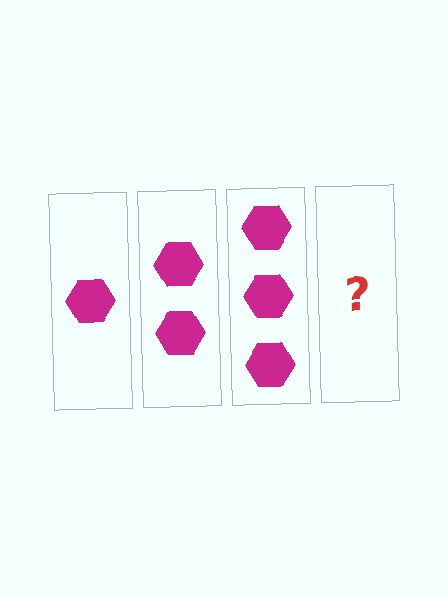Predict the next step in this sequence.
The next step is 4 hexagons.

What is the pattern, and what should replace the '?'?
The pattern is that each step adds one more hexagon. The '?' should be 4 hexagons.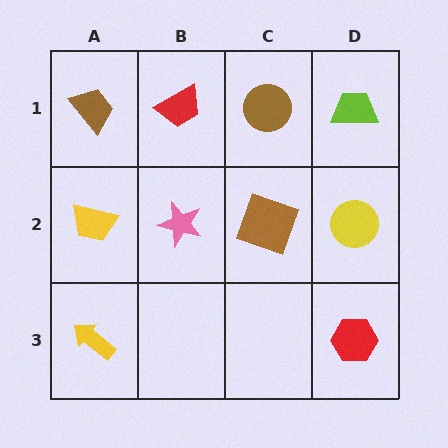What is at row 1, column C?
A brown circle.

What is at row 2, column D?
A yellow circle.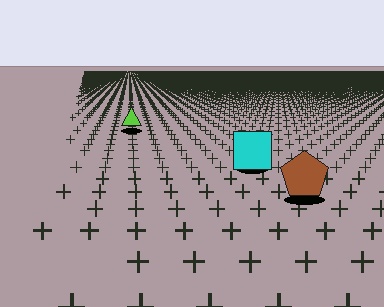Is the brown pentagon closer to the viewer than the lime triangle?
Yes. The brown pentagon is closer — you can tell from the texture gradient: the ground texture is coarser near it.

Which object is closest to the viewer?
The brown pentagon is closest. The texture marks near it are larger and more spread out.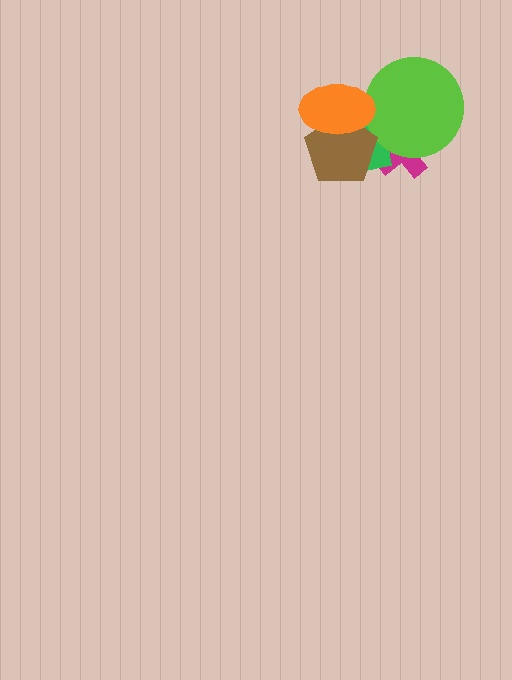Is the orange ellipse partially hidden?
No, no other shape covers it.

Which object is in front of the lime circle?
The orange ellipse is in front of the lime circle.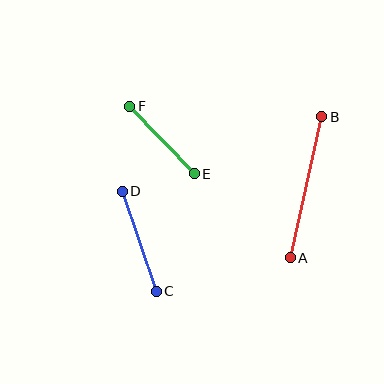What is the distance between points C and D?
The distance is approximately 106 pixels.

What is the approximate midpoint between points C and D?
The midpoint is at approximately (139, 241) pixels.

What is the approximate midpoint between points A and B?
The midpoint is at approximately (306, 187) pixels.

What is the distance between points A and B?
The distance is approximately 145 pixels.